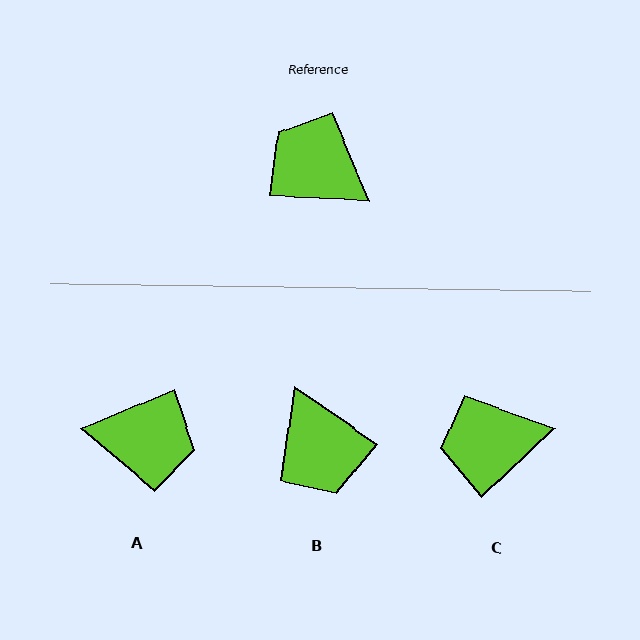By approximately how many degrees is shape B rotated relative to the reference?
Approximately 148 degrees counter-clockwise.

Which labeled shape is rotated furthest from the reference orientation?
A, about 154 degrees away.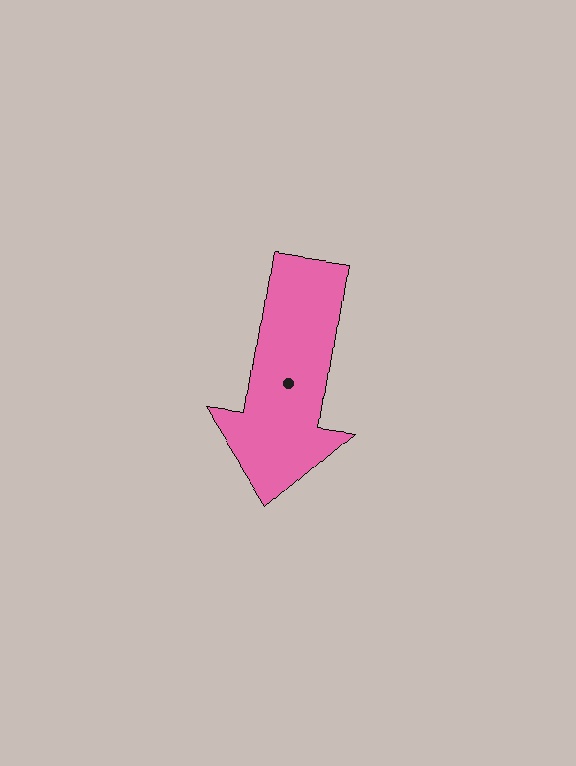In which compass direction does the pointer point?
South.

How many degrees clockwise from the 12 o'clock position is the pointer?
Approximately 189 degrees.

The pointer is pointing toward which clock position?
Roughly 6 o'clock.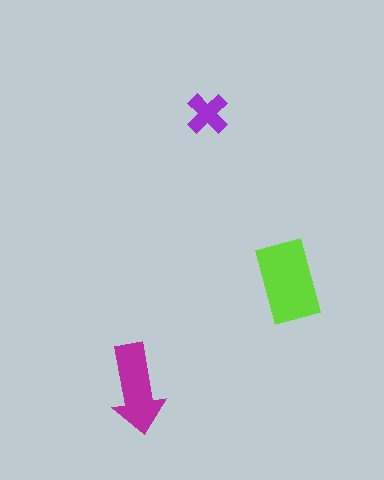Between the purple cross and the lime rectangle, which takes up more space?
The lime rectangle.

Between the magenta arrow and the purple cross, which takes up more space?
The magenta arrow.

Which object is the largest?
The lime rectangle.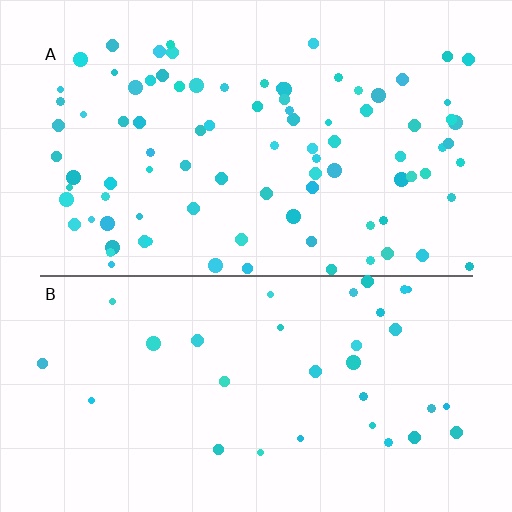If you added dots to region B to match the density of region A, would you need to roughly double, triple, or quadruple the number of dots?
Approximately triple.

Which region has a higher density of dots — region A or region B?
A (the top).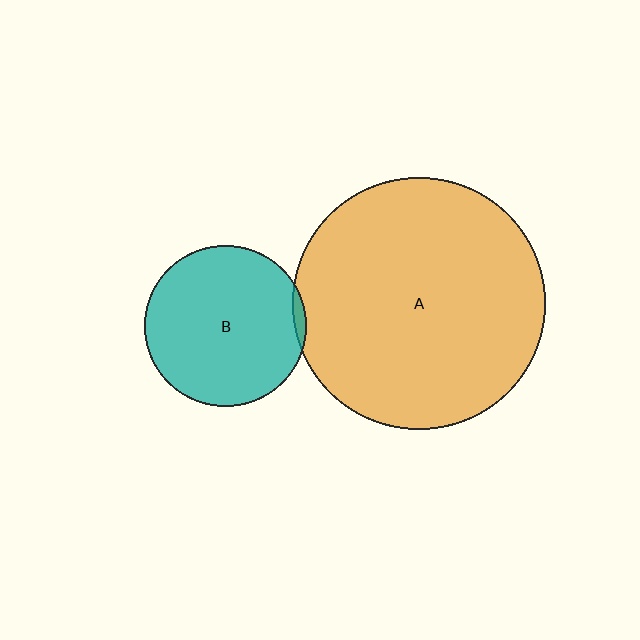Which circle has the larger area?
Circle A (orange).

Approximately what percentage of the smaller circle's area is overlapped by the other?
Approximately 5%.